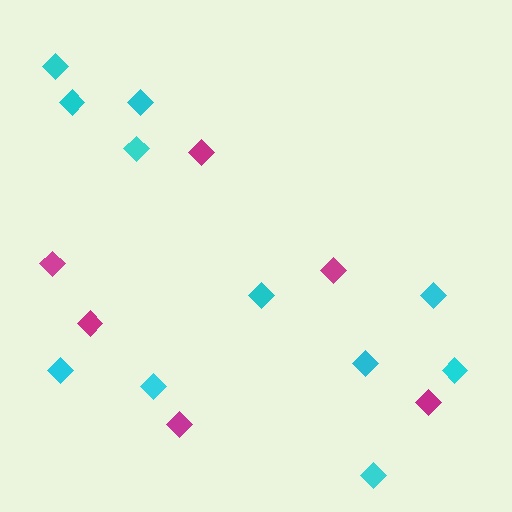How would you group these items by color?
There are 2 groups: one group of magenta diamonds (6) and one group of cyan diamonds (11).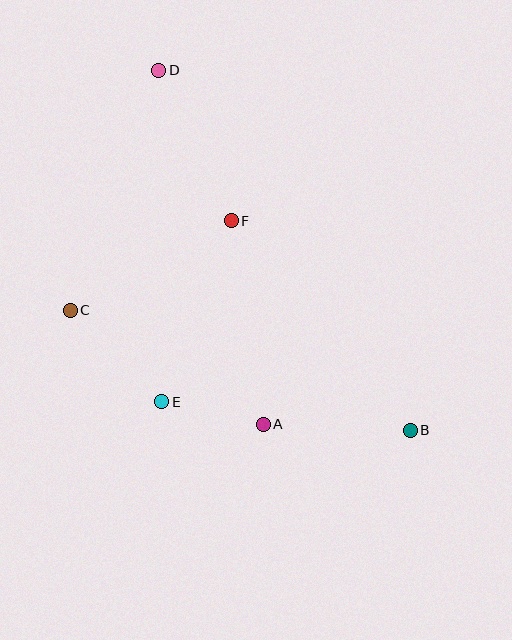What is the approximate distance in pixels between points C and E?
The distance between C and E is approximately 129 pixels.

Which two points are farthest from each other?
Points B and D are farthest from each other.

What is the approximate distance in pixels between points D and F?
The distance between D and F is approximately 167 pixels.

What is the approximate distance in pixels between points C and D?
The distance between C and D is approximately 256 pixels.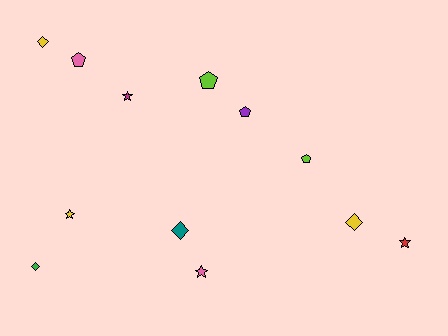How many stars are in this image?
There are 4 stars.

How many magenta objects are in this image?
There is 1 magenta object.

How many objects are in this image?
There are 12 objects.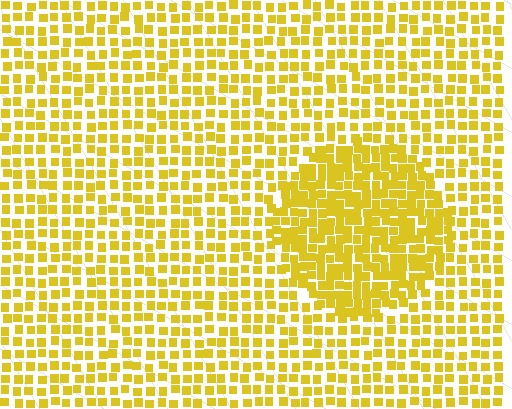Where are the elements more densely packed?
The elements are more densely packed inside the circle boundary.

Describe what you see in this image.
The image contains small yellow elements arranged at two different densities. A circle-shaped region is visible where the elements are more densely packed than the surrounding area.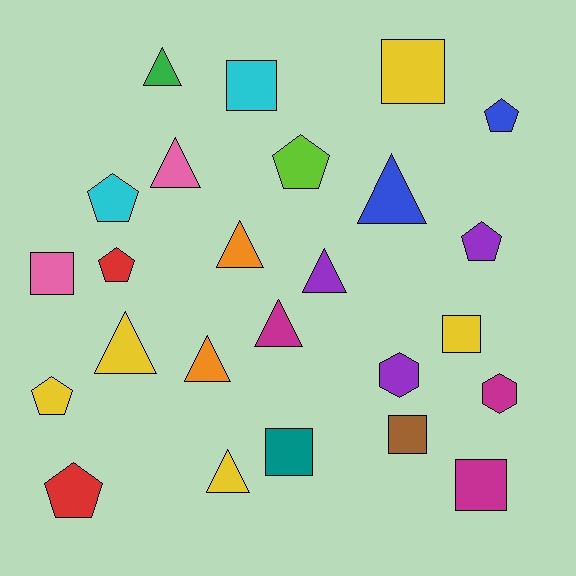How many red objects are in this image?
There are 2 red objects.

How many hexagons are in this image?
There are 2 hexagons.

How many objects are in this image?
There are 25 objects.